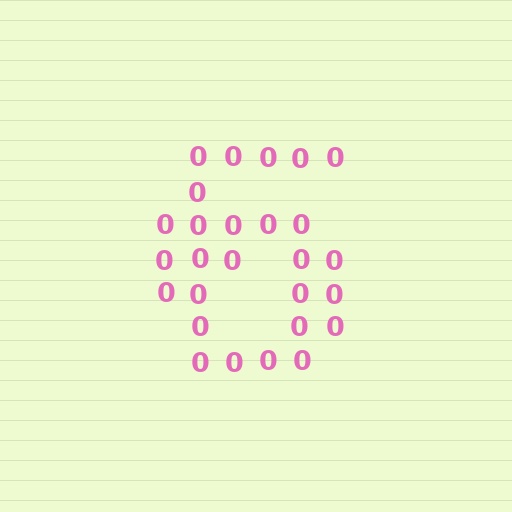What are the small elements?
The small elements are digit 0's.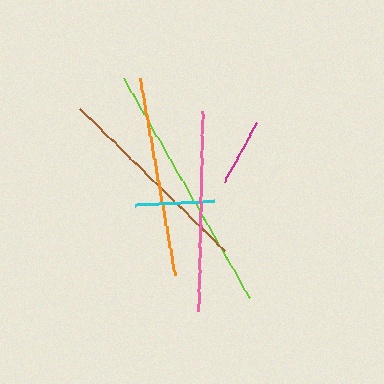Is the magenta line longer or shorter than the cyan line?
The cyan line is longer than the magenta line.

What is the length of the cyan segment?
The cyan segment is approximately 79 pixels long.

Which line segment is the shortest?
The magenta line is the shortest at approximately 68 pixels.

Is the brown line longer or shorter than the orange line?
The brown line is longer than the orange line.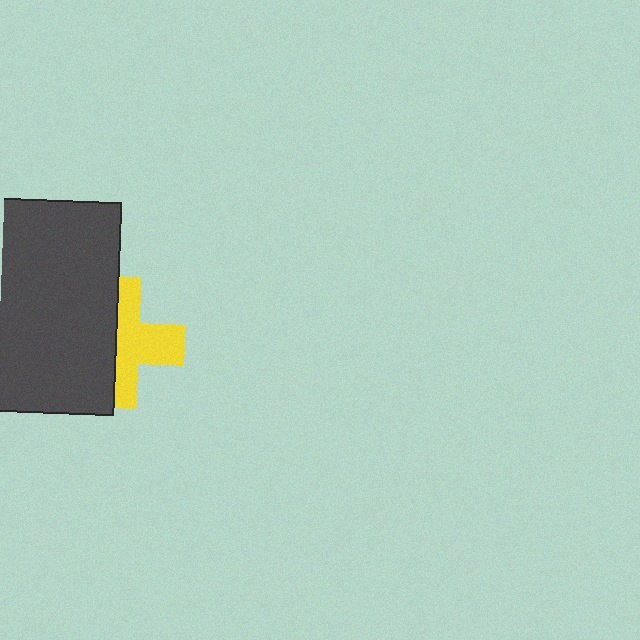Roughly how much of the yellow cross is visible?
About half of it is visible (roughly 53%).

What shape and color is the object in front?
The object in front is a dark gray rectangle.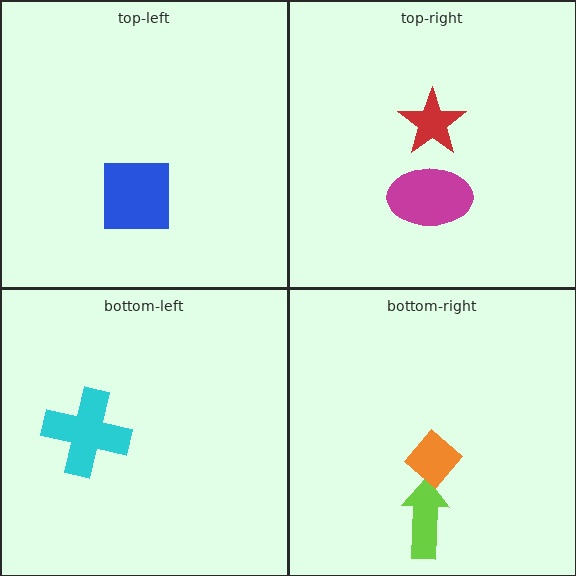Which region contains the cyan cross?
The bottom-left region.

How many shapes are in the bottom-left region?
1.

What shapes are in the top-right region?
The red star, the magenta ellipse.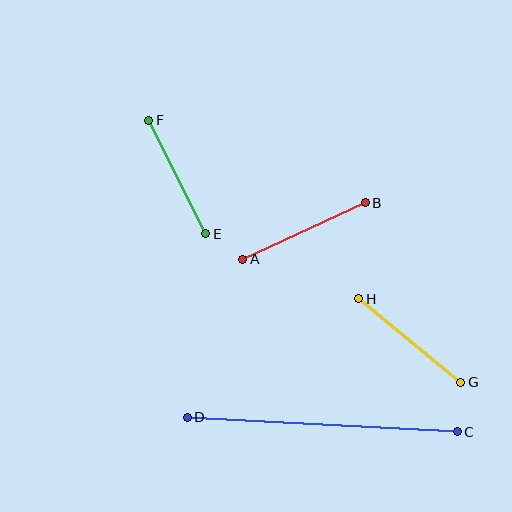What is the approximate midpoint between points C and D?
The midpoint is at approximately (322, 425) pixels.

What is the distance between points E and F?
The distance is approximately 127 pixels.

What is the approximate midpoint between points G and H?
The midpoint is at approximately (410, 340) pixels.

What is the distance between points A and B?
The distance is approximately 135 pixels.